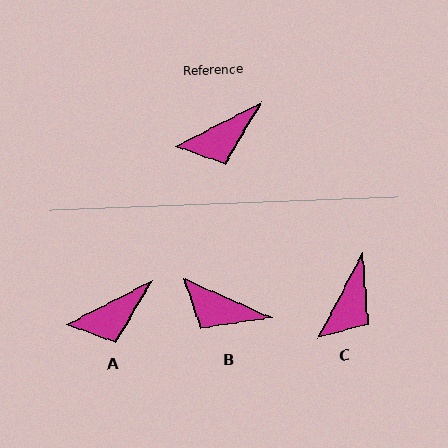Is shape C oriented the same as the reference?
No, it is off by about 35 degrees.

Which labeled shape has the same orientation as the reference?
A.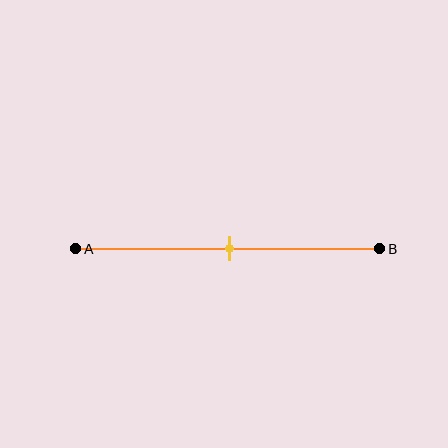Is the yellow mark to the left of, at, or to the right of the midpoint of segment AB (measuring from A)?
The yellow mark is approximately at the midpoint of segment AB.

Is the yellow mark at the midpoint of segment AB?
Yes, the mark is approximately at the midpoint.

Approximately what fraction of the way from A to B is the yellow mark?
The yellow mark is approximately 50% of the way from A to B.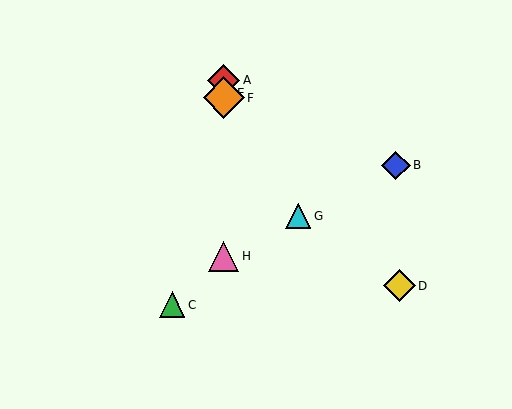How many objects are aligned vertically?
4 objects (A, E, F, H) are aligned vertically.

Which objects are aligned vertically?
Objects A, E, F, H are aligned vertically.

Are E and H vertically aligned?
Yes, both are at x≈224.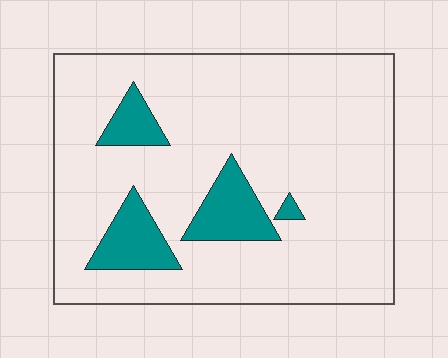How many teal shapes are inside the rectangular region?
4.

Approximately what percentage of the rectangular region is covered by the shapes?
Approximately 15%.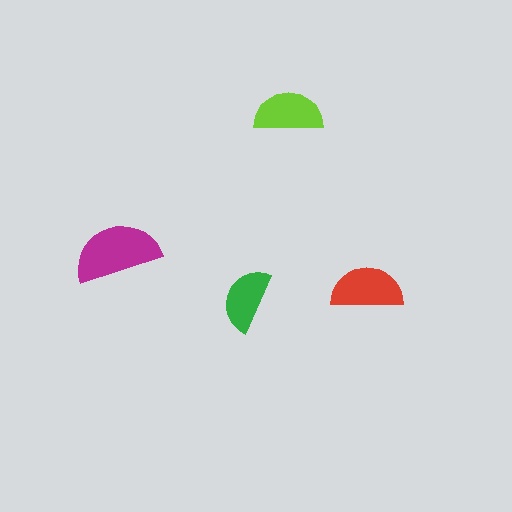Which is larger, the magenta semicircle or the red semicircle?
The magenta one.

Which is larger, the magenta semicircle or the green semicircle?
The magenta one.